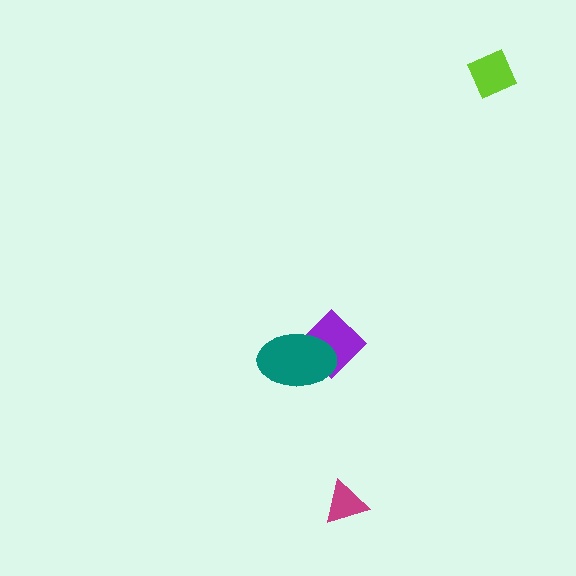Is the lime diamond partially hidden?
No, no other shape covers it.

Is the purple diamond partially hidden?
Yes, it is partially covered by another shape.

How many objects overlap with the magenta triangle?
0 objects overlap with the magenta triangle.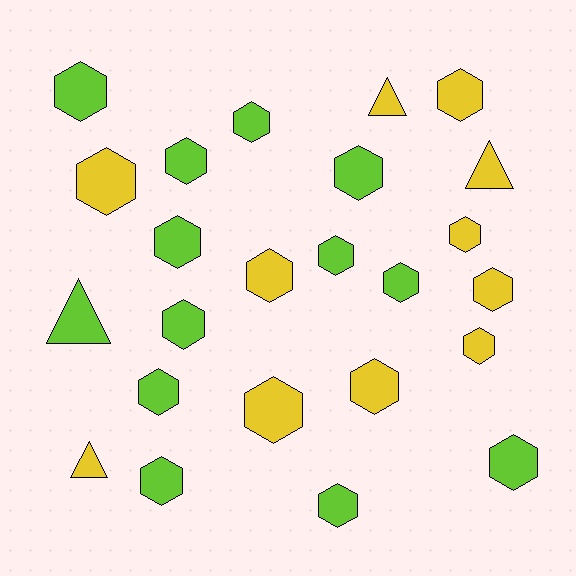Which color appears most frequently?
Lime, with 13 objects.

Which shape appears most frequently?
Hexagon, with 20 objects.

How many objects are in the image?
There are 24 objects.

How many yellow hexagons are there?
There are 8 yellow hexagons.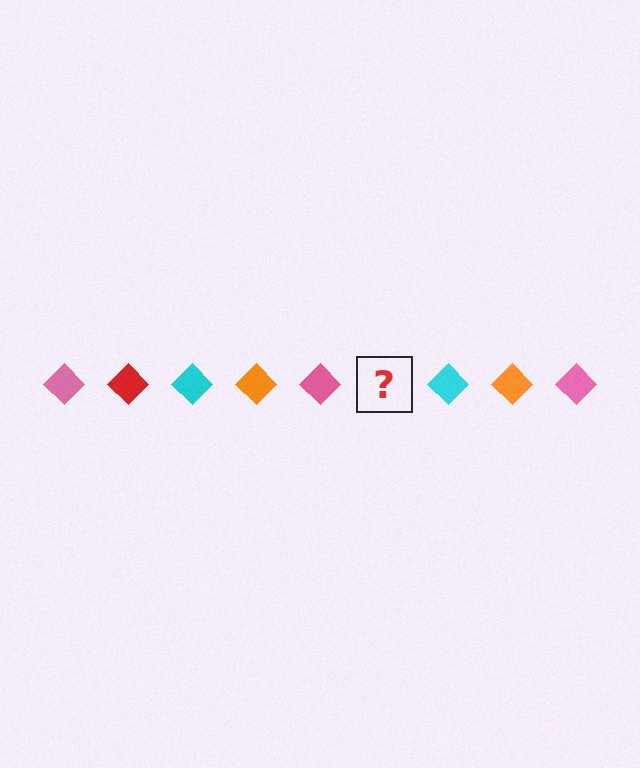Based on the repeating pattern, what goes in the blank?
The blank should be a red diamond.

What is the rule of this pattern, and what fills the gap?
The rule is that the pattern cycles through pink, red, cyan, orange diamonds. The gap should be filled with a red diamond.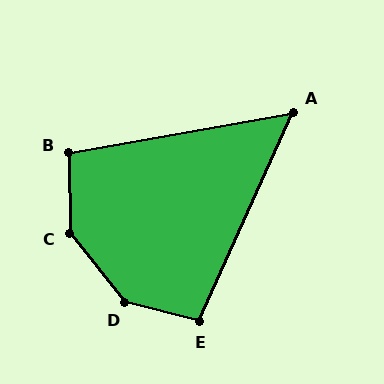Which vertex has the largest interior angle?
D, at approximately 143 degrees.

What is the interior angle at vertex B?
Approximately 100 degrees (obtuse).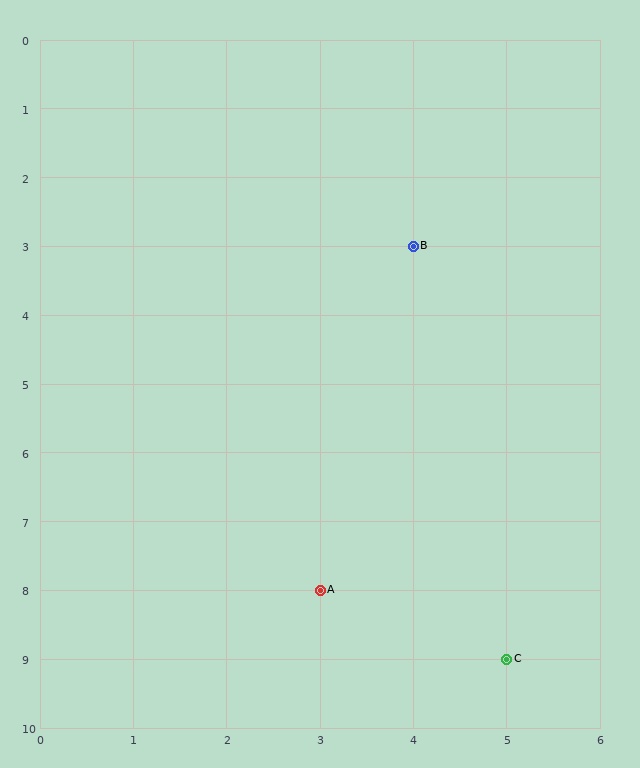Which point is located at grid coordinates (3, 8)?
Point A is at (3, 8).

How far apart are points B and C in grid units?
Points B and C are 1 column and 6 rows apart (about 6.1 grid units diagonally).